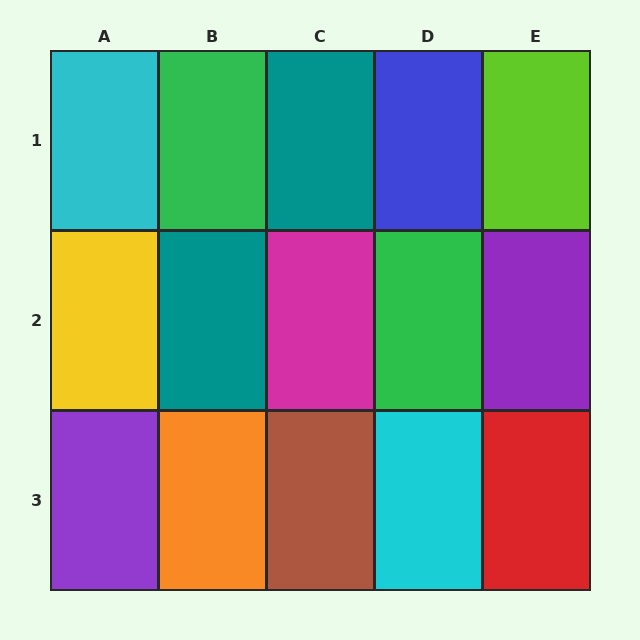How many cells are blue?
1 cell is blue.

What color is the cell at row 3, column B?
Orange.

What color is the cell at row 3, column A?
Purple.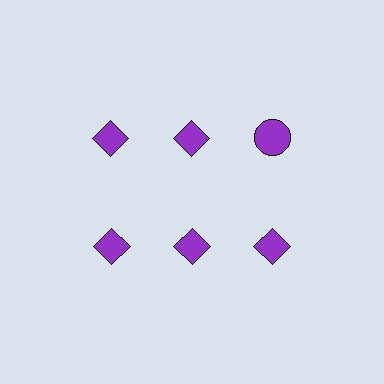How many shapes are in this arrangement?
There are 6 shapes arranged in a grid pattern.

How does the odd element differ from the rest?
It has a different shape: circle instead of diamond.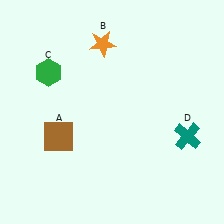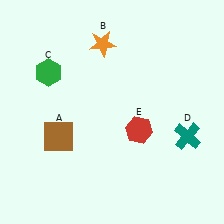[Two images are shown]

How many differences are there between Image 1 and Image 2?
There is 1 difference between the two images.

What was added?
A red hexagon (E) was added in Image 2.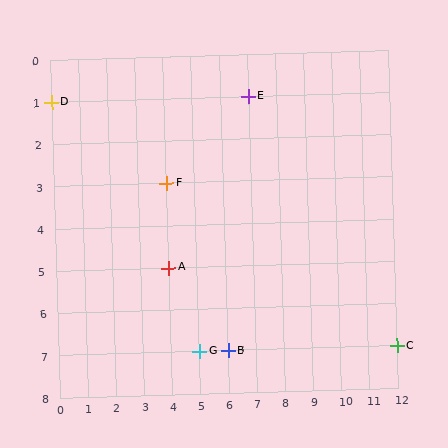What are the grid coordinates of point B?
Point B is at grid coordinates (6, 7).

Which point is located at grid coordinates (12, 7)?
Point C is at (12, 7).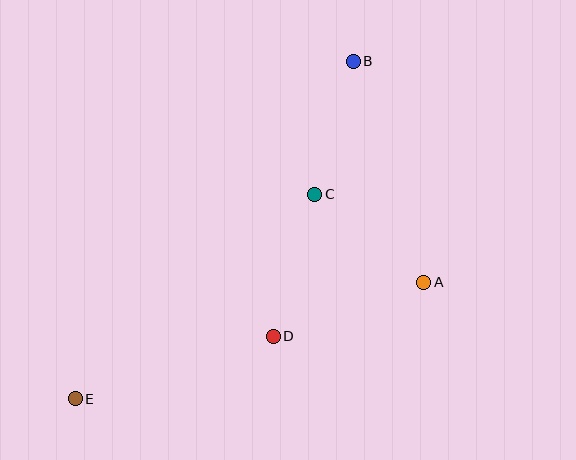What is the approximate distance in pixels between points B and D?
The distance between B and D is approximately 286 pixels.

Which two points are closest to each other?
Points B and C are closest to each other.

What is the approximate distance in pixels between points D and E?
The distance between D and E is approximately 208 pixels.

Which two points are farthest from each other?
Points B and E are farthest from each other.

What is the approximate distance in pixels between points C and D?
The distance between C and D is approximately 148 pixels.